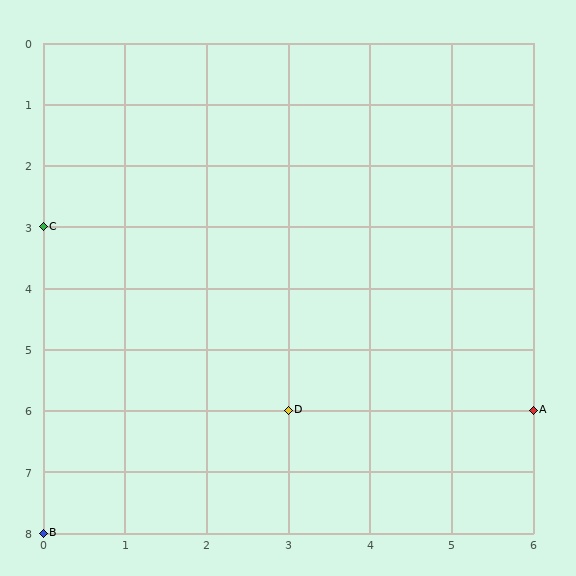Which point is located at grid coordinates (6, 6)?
Point A is at (6, 6).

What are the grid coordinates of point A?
Point A is at grid coordinates (6, 6).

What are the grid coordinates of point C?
Point C is at grid coordinates (0, 3).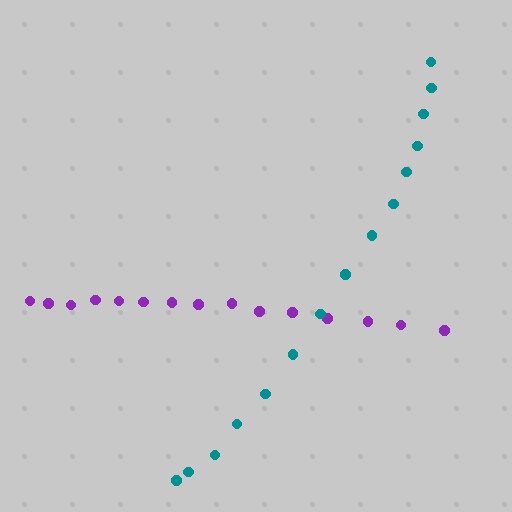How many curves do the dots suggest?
There are 2 distinct paths.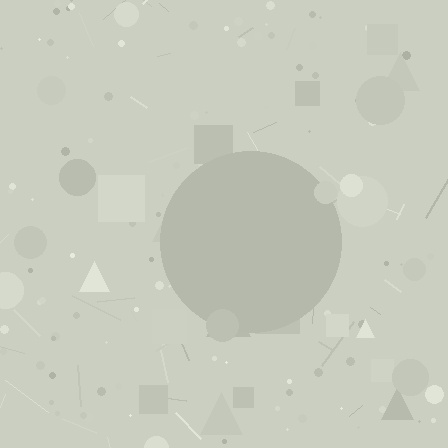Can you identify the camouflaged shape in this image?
The camouflaged shape is a circle.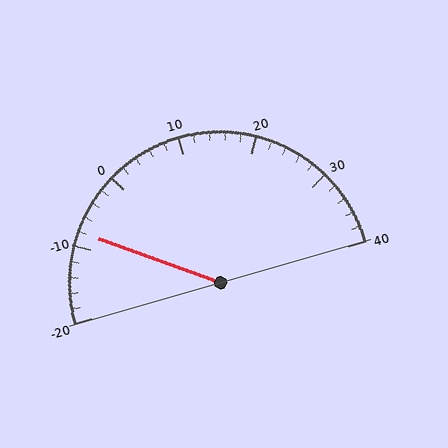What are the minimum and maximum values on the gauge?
The gauge ranges from -20 to 40.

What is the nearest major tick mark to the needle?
The nearest major tick mark is -10.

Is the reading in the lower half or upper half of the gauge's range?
The reading is in the lower half of the range (-20 to 40).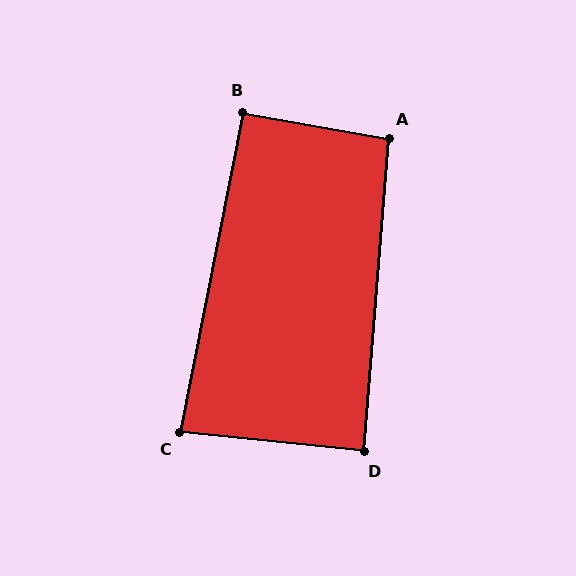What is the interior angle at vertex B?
Approximately 91 degrees (approximately right).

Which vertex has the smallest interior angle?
C, at approximately 85 degrees.